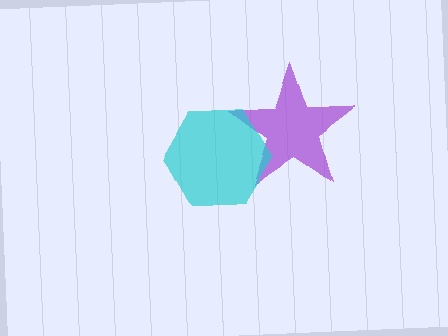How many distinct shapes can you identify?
There are 2 distinct shapes: a purple star, a cyan hexagon.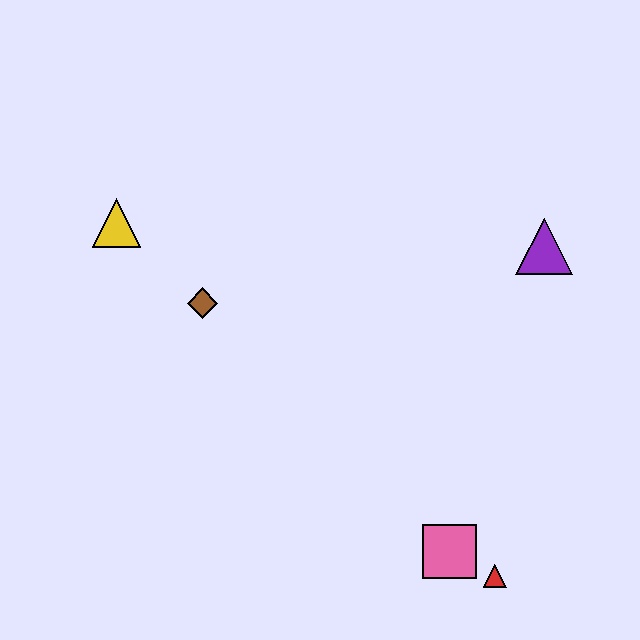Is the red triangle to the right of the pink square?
Yes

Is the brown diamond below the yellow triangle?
Yes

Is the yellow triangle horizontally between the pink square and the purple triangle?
No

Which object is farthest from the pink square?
The yellow triangle is farthest from the pink square.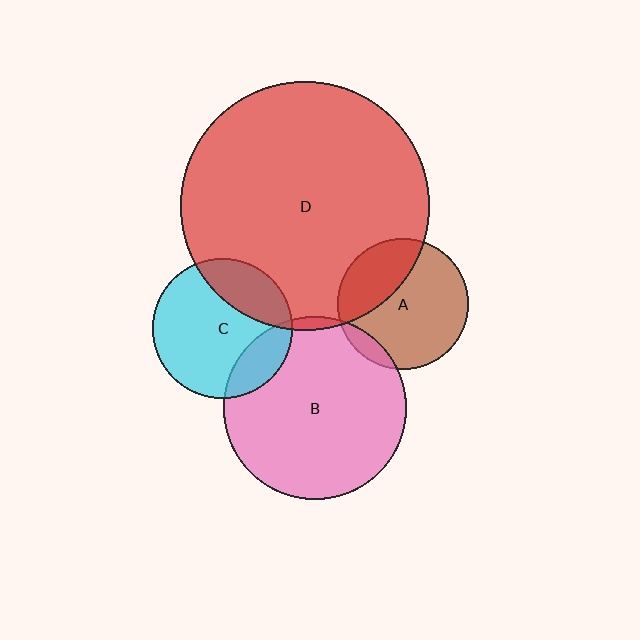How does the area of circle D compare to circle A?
Approximately 3.6 times.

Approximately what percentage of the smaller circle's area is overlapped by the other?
Approximately 20%.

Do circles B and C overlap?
Yes.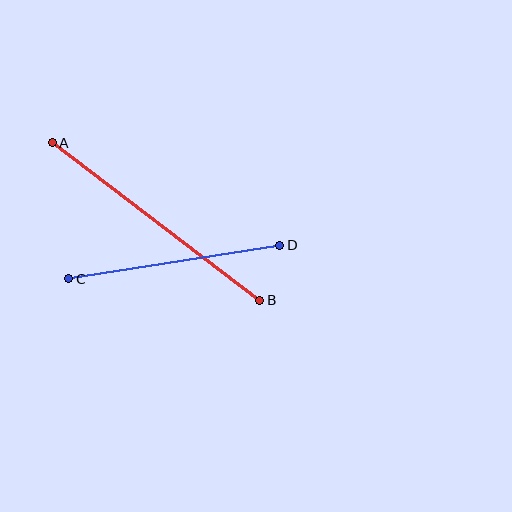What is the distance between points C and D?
The distance is approximately 213 pixels.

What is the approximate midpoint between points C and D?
The midpoint is at approximately (174, 262) pixels.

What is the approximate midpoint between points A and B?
The midpoint is at approximately (156, 222) pixels.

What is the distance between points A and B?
The distance is approximately 260 pixels.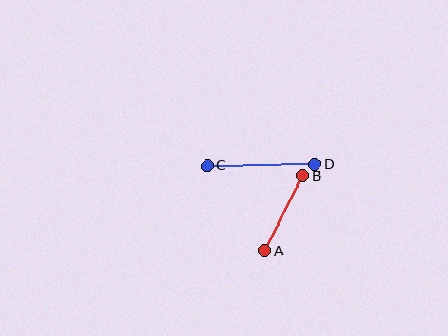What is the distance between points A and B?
The distance is approximately 84 pixels.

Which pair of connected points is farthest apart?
Points C and D are farthest apart.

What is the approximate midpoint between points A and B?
The midpoint is at approximately (284, 213) pixels.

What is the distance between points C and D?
The distance is approximately 108 pixels.